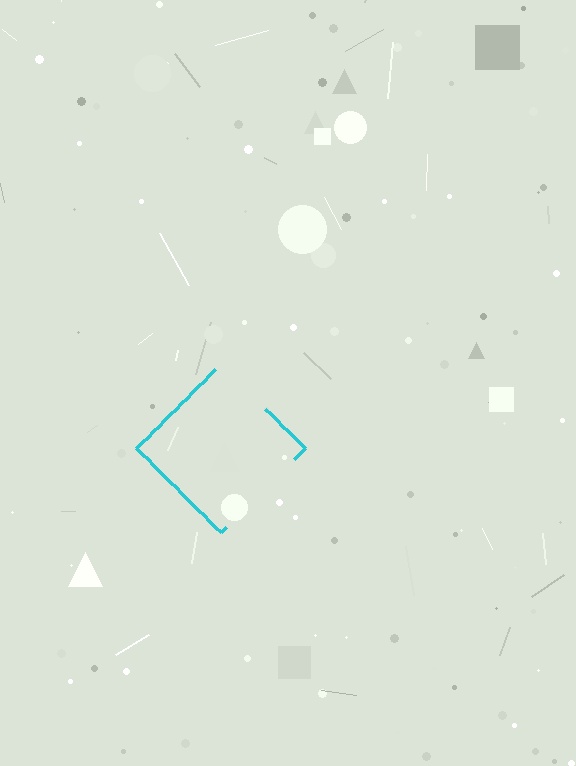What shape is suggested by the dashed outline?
The dashed outline suggests a diamond.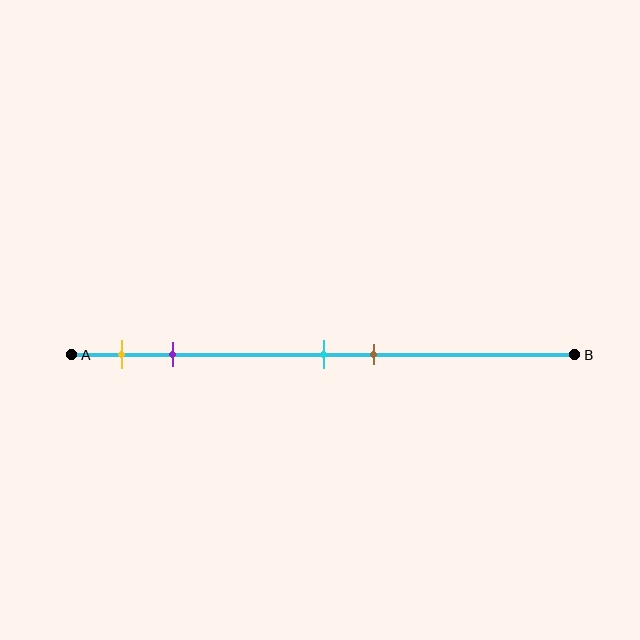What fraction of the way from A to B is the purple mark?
The purple mark is approximately 20% (0.2) of the way from A to B.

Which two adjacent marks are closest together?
The cyan and brown marks are the closest adjacent pair.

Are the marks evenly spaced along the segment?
No, the marks are not evenly spaced.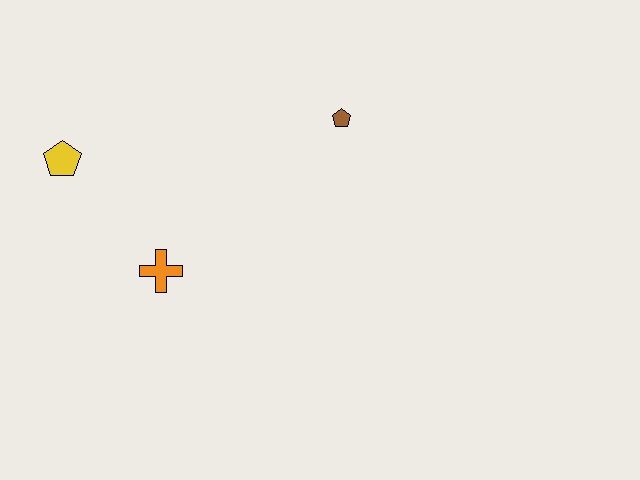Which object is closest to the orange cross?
The yellow pentagon is closest to the orange cross.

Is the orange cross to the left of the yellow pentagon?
No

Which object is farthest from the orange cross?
The brown pentagon is farthest from the orange cross.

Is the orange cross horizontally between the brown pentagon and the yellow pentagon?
Yes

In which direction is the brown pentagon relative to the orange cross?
The brown pentagon is to the right of the orange cross.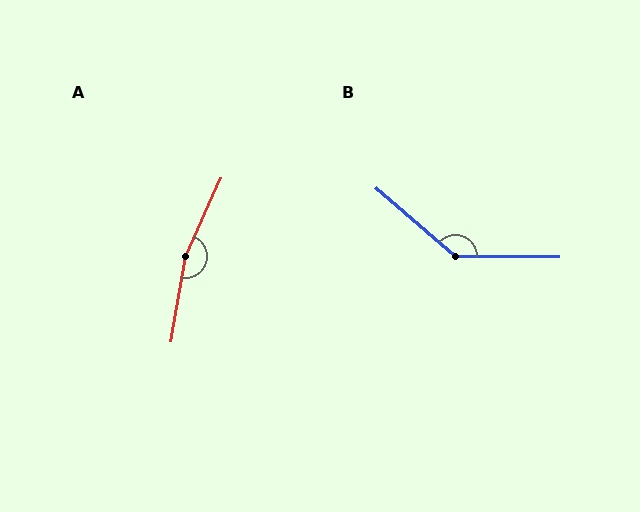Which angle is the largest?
A, at approximately 165 degrees.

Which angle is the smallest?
B, at approximately 139 degrees.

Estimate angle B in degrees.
Approximately 139 degrees.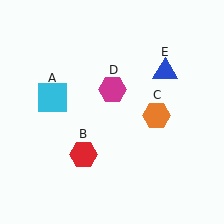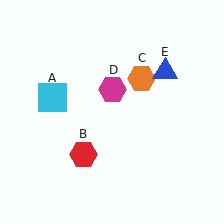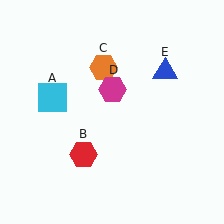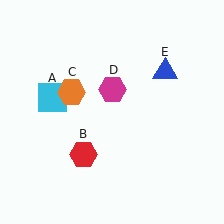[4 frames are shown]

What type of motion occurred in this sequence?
The orange hexagon (object C) rotated counterclockwise around the center of the scene.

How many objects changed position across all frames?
1 object changed position: orange hexagon (object C).